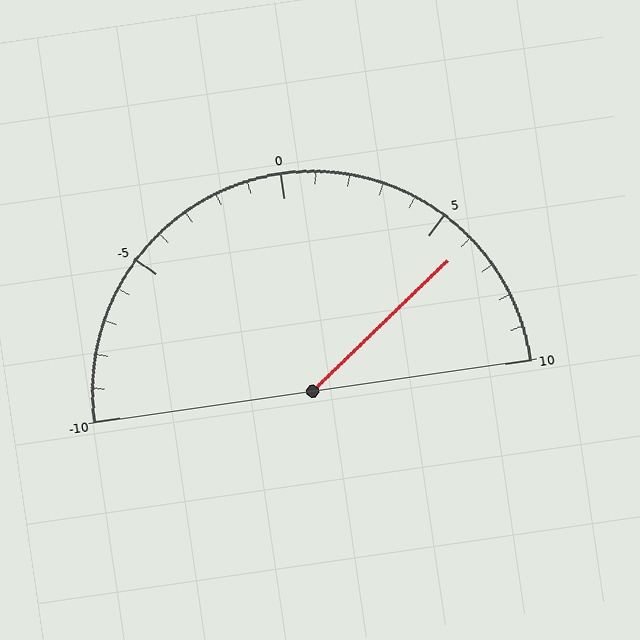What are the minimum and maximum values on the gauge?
The gauge ranges from -10 to 10.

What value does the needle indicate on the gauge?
The needle indicates approximately 6.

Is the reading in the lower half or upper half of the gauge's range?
The reading is in the upper half of the range (-10 to 10).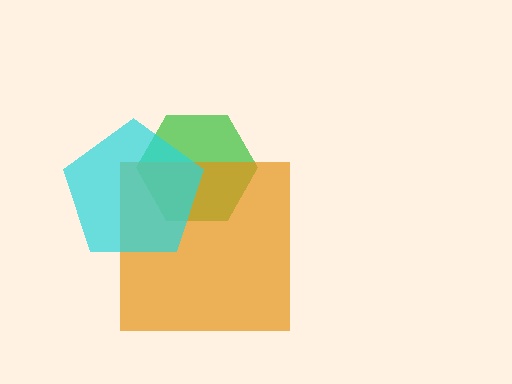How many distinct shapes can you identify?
There are 3 distinct shapes: a green hexagon, an orange square, a cyan pentagon.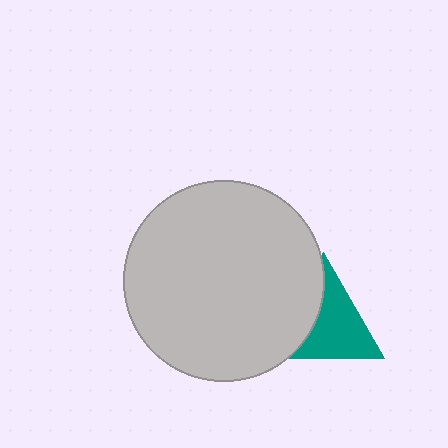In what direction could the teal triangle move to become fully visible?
The teal triangle could move right. That would shift it out from behind the light gray circle entirely.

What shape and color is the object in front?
The object in front is a light gray circle.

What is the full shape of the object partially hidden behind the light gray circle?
The partially hidden object is a teal triangle.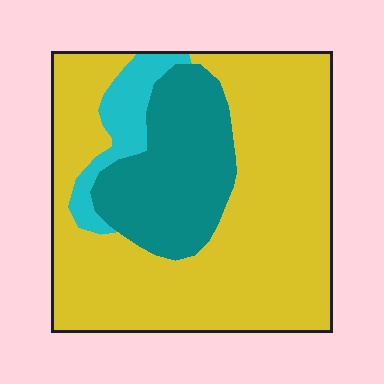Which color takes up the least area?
Cyan, at roughly 10%.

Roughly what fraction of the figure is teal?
Teal takes up about one quarter (1/4) of the figure.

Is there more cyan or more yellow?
Yellow.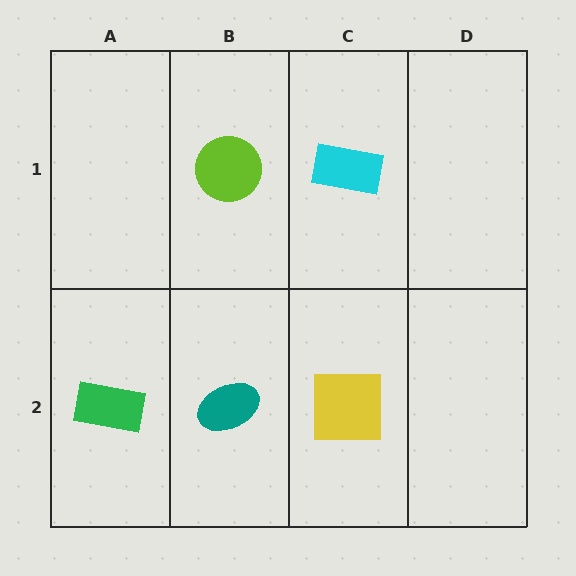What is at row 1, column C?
A cyan rectangle.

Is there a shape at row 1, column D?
No, that cell is empty.